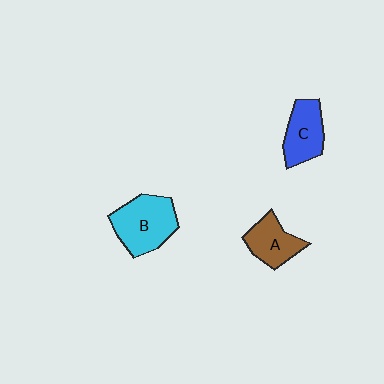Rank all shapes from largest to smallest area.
From largest to smallest: B (cyan), C (blue), A (brown).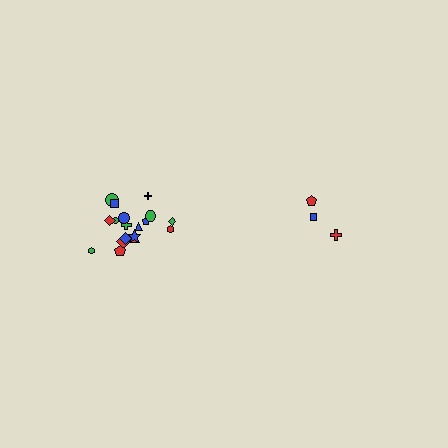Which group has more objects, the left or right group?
The left group.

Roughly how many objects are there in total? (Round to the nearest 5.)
Roughly 20 objects in total.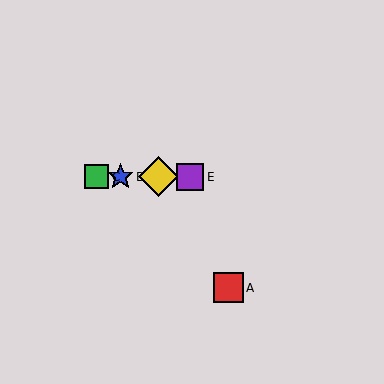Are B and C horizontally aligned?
Yes, both are at y≈177.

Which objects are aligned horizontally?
Objects B, C, D, E are aligned horizontally.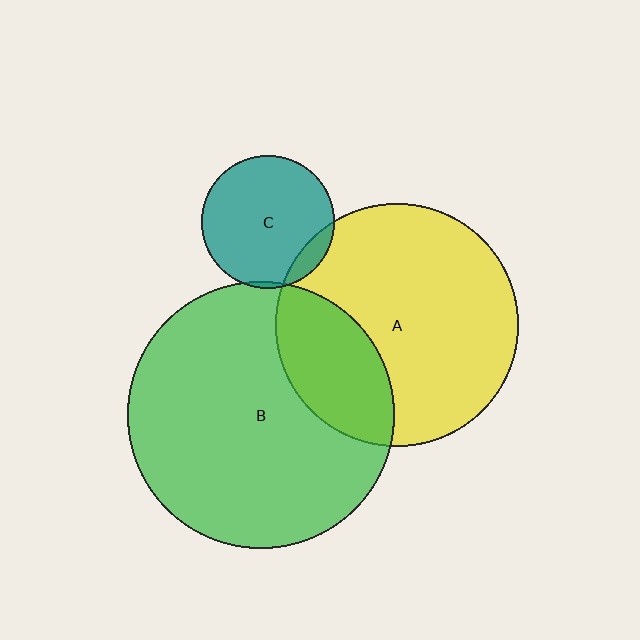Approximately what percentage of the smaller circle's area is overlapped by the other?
Approximately 25%.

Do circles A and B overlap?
Yes.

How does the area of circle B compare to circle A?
Approximately 1.2 times.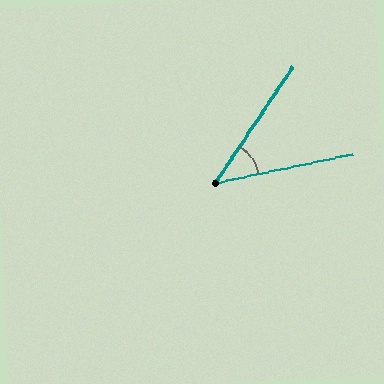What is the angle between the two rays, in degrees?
Approximately 45 degrees.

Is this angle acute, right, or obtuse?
It is acute.